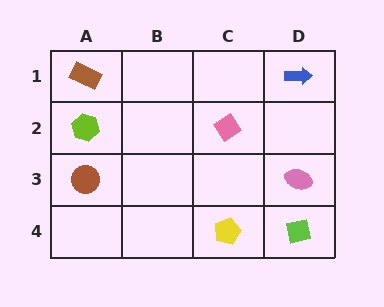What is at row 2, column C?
A pink diamond.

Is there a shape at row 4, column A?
No, that cell is empty.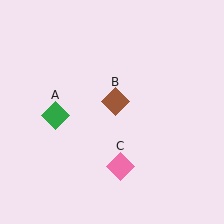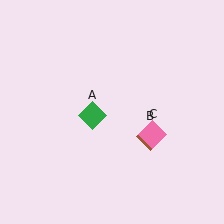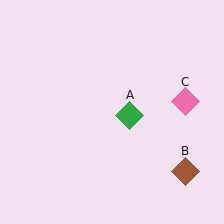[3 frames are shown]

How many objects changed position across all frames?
3 objects changed position: green diamond (object A), brown diamond (object B), pink diamond (object C).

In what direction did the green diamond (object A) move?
The green diamond (object A) moved right.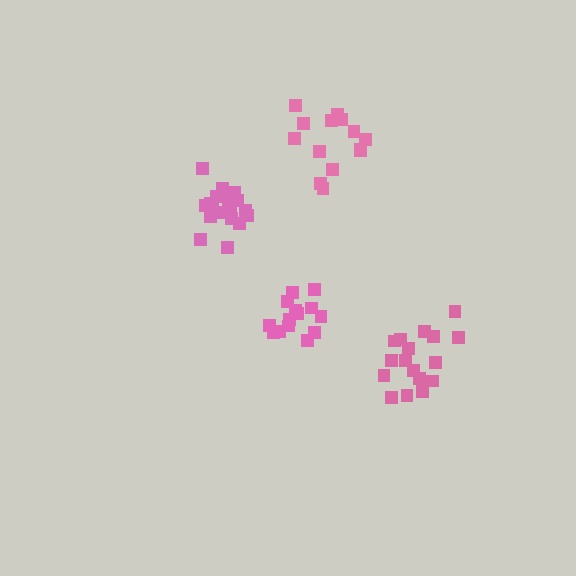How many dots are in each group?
Group 1: 20 dots, Group 2: 15 dots, Group 3: 14 dots, Group 4: 17 dots (66 total).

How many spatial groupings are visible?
There are 4 spatial groupings.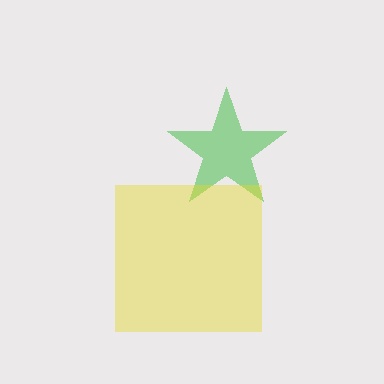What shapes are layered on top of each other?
The layered shapes are: a green star, a yellow square.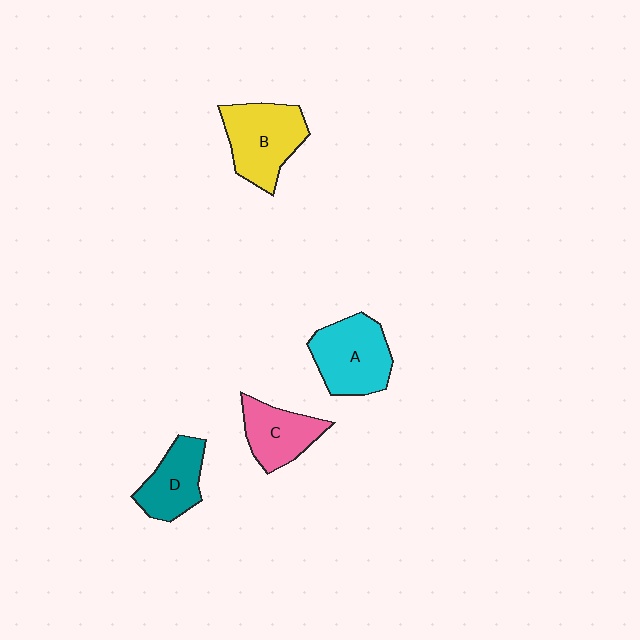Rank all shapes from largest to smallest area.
From largest to smallest: B (yellow), A (cyan), C (pink), D (teal).